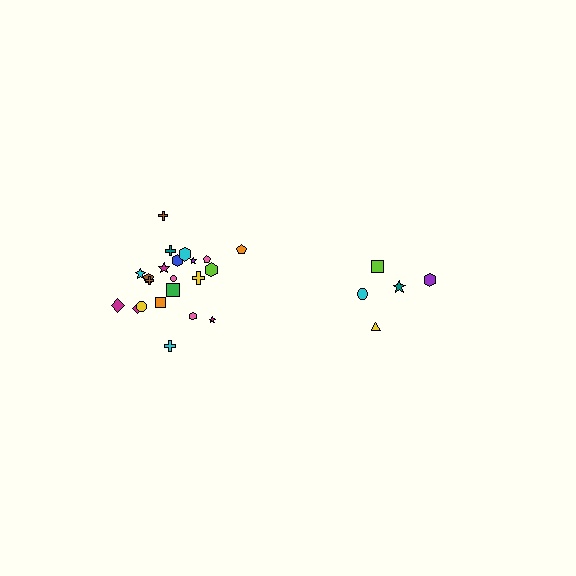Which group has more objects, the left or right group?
The left group.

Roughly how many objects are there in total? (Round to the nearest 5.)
Roughly 25 objects in total.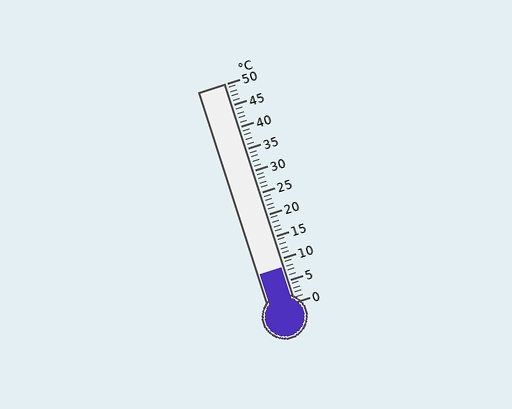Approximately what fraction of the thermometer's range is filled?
The thermometer is filled to approximately 15% of its range.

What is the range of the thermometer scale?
The thermometer scale ranges from 0°C to 50°C.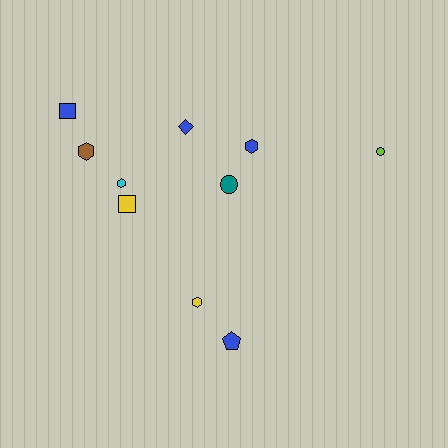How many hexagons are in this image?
There are 4 hexagons.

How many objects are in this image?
There are 10 objects.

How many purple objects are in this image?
There are no purple objects.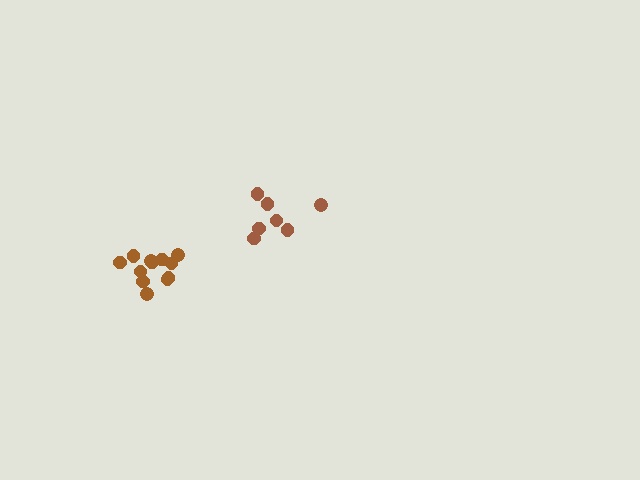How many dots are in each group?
Group 1: 12 dots, Group 2: 7 dots (19 total).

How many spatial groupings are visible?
There are 2 spatial groupings.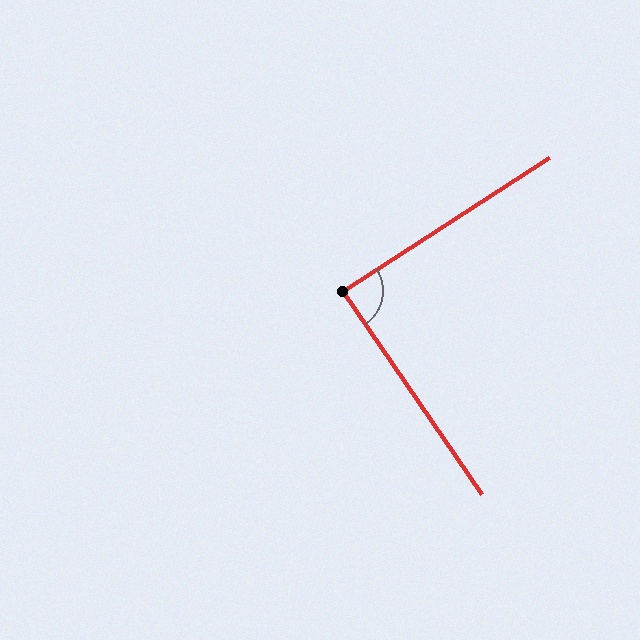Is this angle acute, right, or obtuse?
It is approximately a right angle.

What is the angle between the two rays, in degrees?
Approximately 88 degrees.